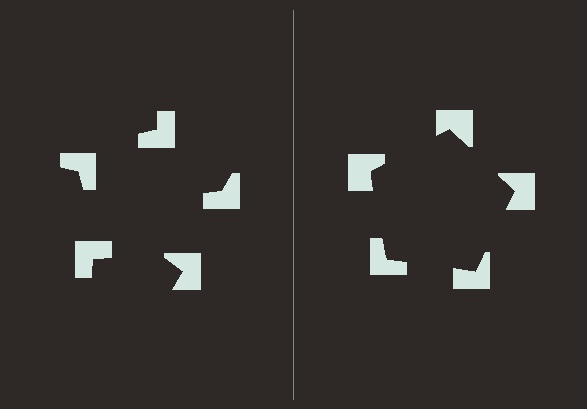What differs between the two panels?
The notched squares are positioned identically on both sides; only the wedge orientations differ. On the right they align to a pentagon; on the left they are misaligned.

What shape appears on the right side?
An illusory pentagon.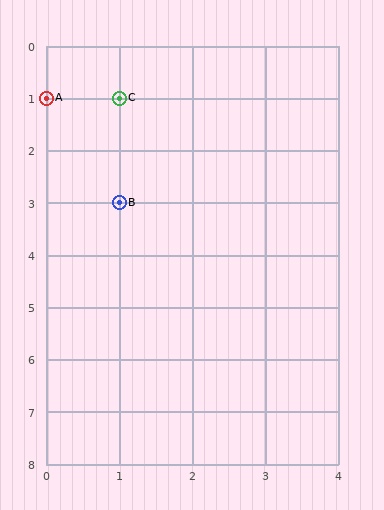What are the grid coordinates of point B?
Point B is at grid coordinates (1, 3).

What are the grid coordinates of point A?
Point A is at grid coordinates (0, 1).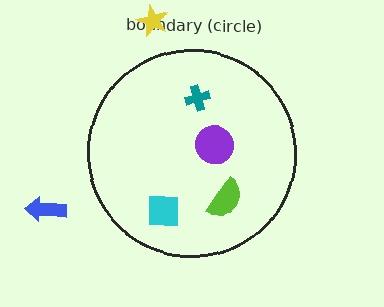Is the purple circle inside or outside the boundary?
Inside.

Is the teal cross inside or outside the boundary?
Inside.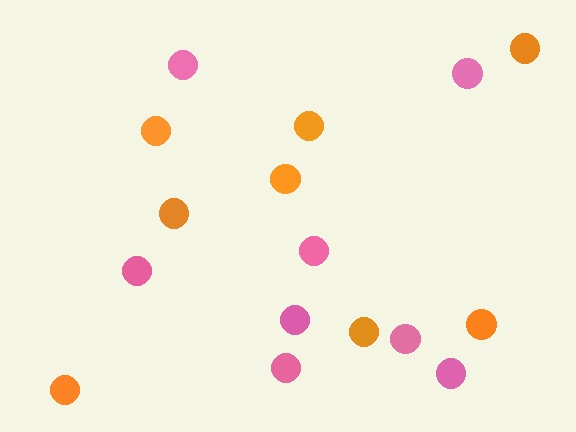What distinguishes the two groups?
There are 2 groups: one group of orange circles (8) and one group of pink circles (8).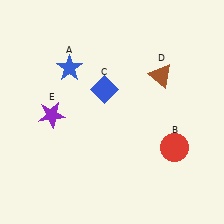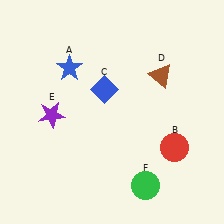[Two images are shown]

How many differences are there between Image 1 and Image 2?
There is 1 difference between the two images.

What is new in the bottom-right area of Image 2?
A green circle (F) was added in the bottom-right area of Image 2.